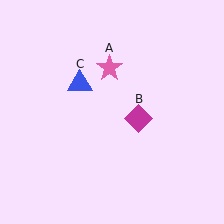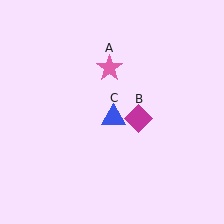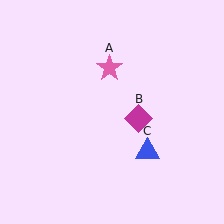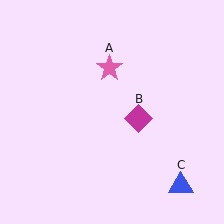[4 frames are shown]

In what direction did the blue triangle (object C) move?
The blue triangle (object C) moved down and to the right.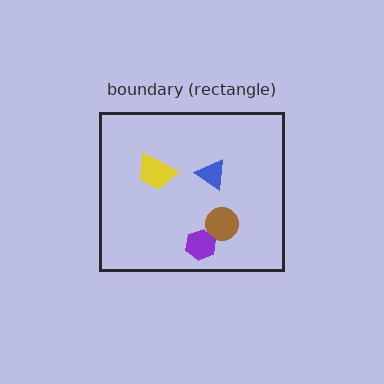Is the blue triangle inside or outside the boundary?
Inside.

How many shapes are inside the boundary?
4 inside, 0 outside.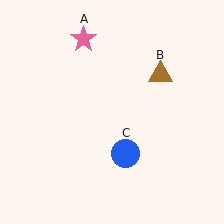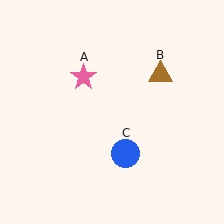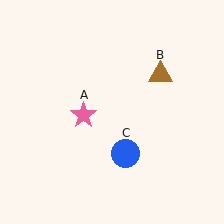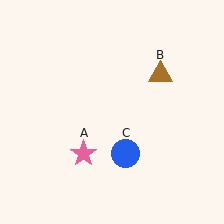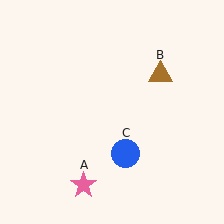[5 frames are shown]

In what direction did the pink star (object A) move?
The pink star (object A) moved down.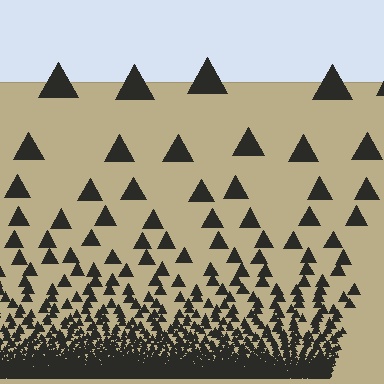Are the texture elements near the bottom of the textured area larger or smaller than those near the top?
Smaller. The gradient is inverted — elements near the bottom are smaller and denser.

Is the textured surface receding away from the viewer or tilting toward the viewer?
The surface appears to tilt toward the viewer. Texture elements get larger and sparser toward the top.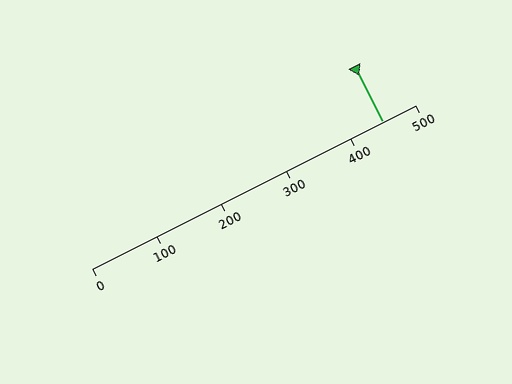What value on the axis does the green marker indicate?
The marker indicates approximately 450.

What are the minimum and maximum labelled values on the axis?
The axis runs from 0 to 500.